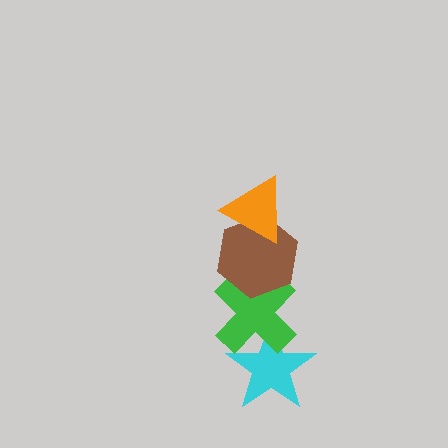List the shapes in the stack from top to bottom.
From top to bottom: the orange triangle, the brown hexagon, the green cross, the cyan star.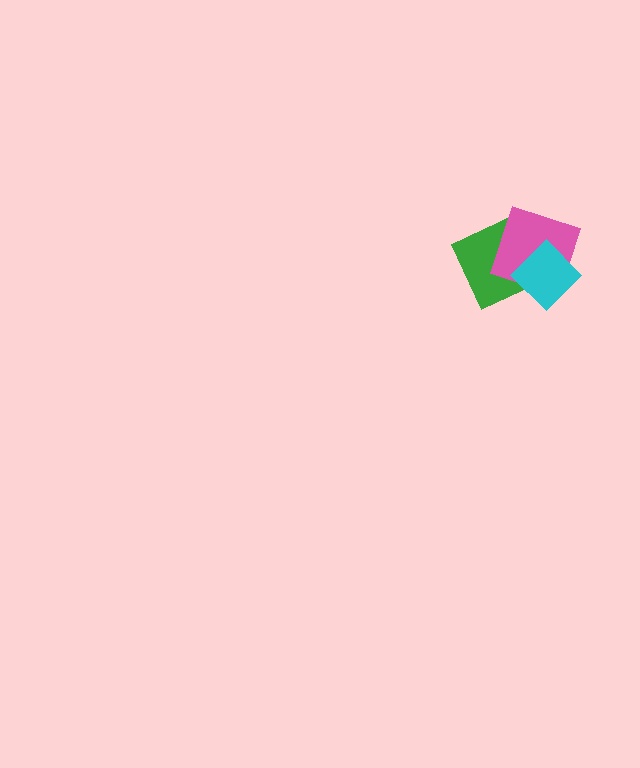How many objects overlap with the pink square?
2 objects overlap with the pink square.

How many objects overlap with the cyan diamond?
2 objects overlap with the cyan diamond.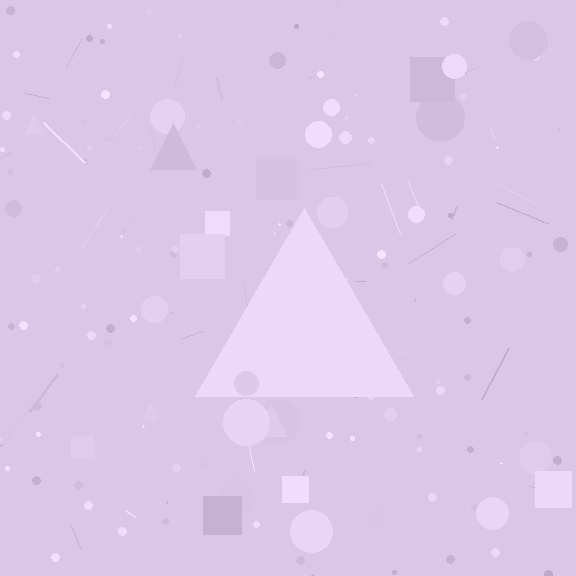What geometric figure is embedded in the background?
A triangle is embedded in the background.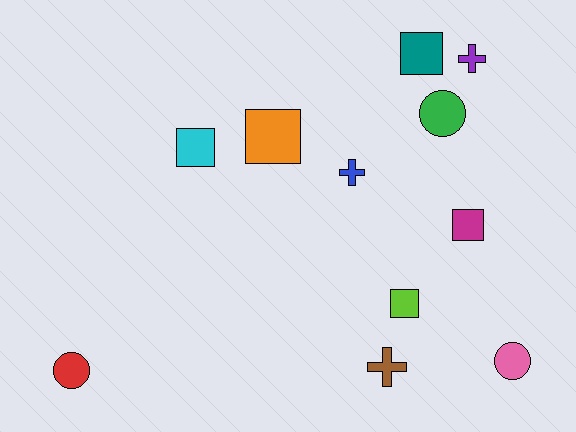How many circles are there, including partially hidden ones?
There are 3 circles.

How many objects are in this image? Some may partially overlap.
There are 11 objects.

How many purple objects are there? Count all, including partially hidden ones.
There is 1 purple object.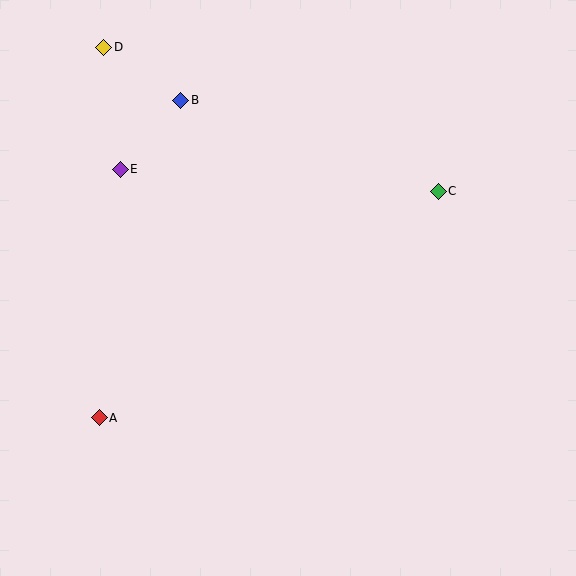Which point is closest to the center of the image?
Point C at (438, 191) is closest to the center.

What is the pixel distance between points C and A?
The distance between C and A is 408 pixels.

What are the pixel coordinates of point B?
Point B is at (181, 100).